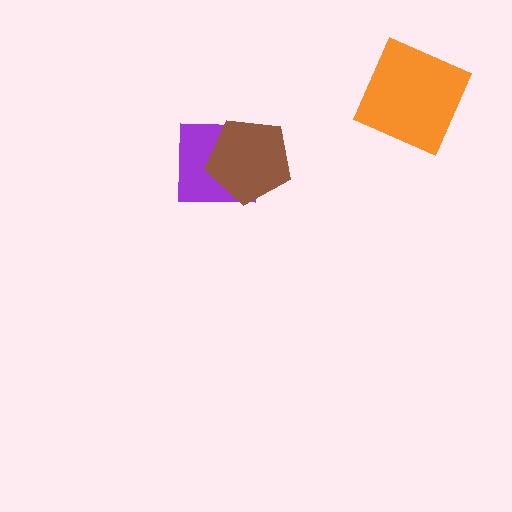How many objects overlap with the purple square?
1 object overlaps with the purple square.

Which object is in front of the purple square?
The brown pentagon is in front of the purple square.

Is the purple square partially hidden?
Yes, it is partially covered by another shape.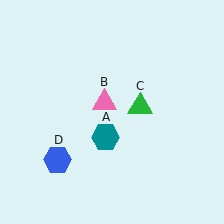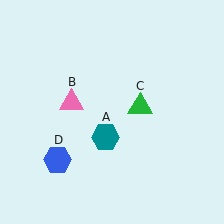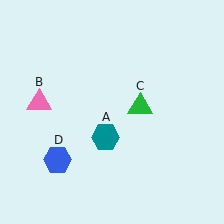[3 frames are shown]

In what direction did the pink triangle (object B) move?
The pink triangle (object B) moved left.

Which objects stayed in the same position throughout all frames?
Teal hexagon (object A) and green triangle (object C) and blue hexagon (object D) remained stationary.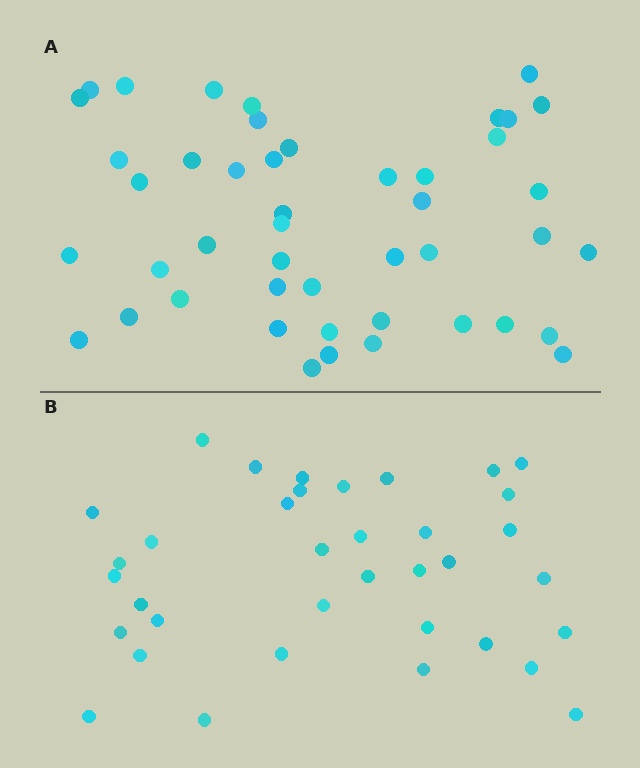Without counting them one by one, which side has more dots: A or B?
Region A (the top region) has more dots.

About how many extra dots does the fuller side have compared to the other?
Region A has roughly 10 or so more dots than region B.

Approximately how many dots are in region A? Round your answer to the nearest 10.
About 50 dots. (The exact count is 46, which rounds to 50.)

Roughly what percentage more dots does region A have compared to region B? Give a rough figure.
About 30% more.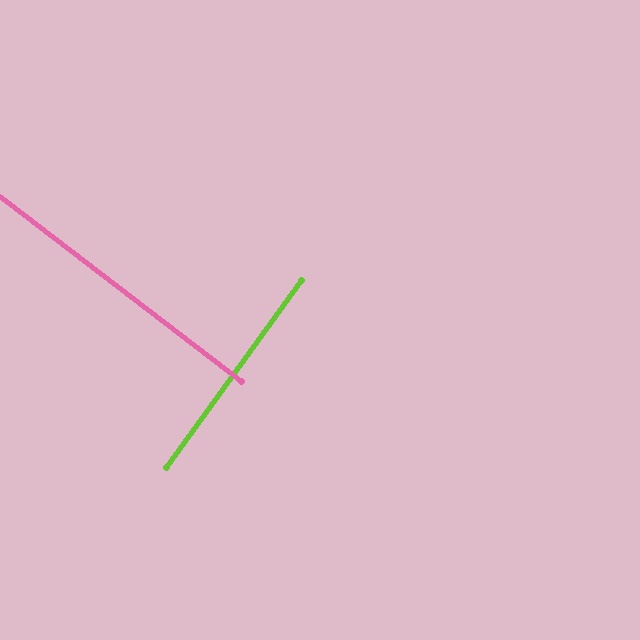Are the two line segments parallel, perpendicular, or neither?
Perpendicular — they meet at approximately 88°.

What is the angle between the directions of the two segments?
Approximately 88 degrees.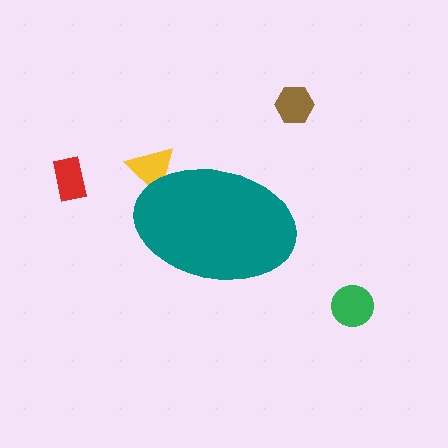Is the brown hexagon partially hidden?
No, the brown hexagon is fully visible.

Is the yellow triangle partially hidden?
Yes, the yellow triangle is partially hidden behind the teal ellipse.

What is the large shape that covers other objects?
A teal ellipse.